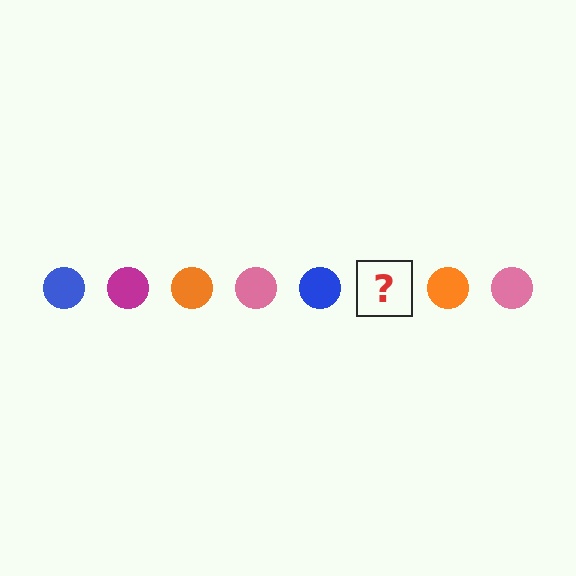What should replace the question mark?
The question mark should be replaced with a magenta circle.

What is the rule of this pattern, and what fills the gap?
The rule is that the pattern cycles through blue, magenta, orange, pink circles. The gap should be filled with a magenta circle.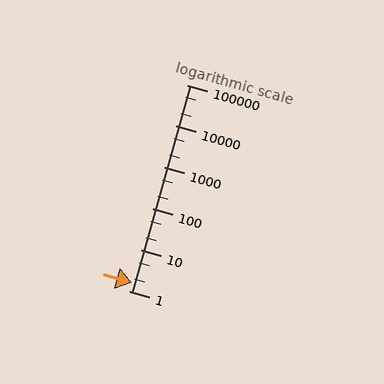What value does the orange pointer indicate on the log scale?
The pointer indicates approximately 1.6.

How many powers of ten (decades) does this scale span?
The scale spans 5 decades, from 1 to 100000.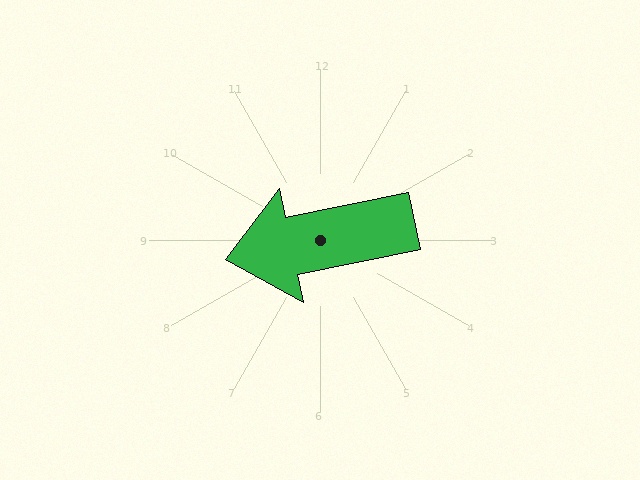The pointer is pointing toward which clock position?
Roughly 9 o'clock.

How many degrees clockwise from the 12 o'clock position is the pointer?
Approximately 258 degrees.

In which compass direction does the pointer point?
West.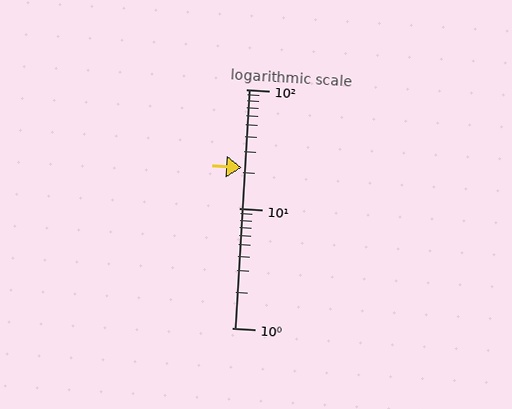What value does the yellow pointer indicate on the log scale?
The pointer indicates approximately 22.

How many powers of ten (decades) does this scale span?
The scale spans 2 decades, from 1 to 100.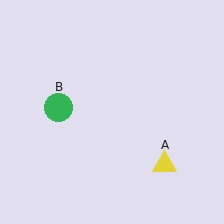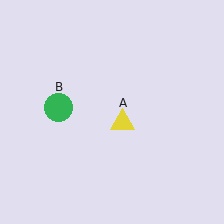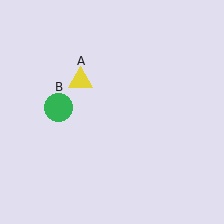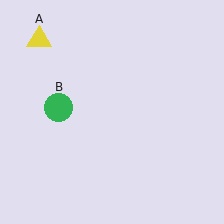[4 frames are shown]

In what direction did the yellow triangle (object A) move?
The yellow triangle (object A) moved up and to the left.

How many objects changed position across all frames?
1 object changed position: yellow triangle (object A).